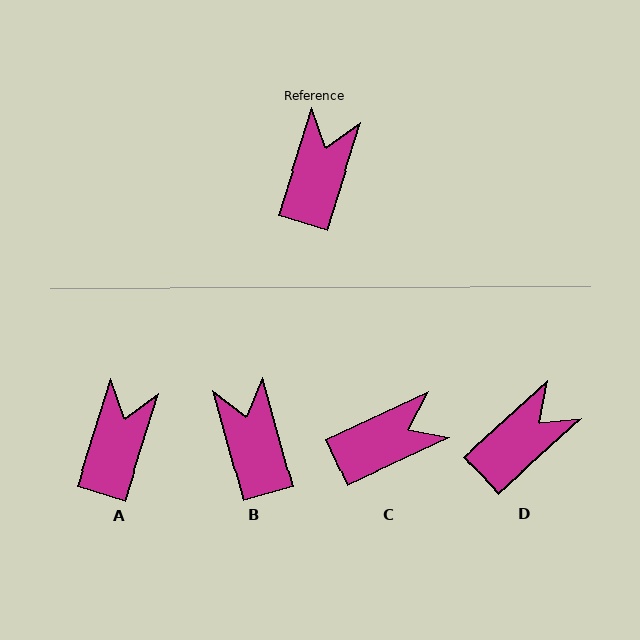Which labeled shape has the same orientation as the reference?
A.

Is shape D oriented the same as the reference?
No, it is off by about 31 degrees.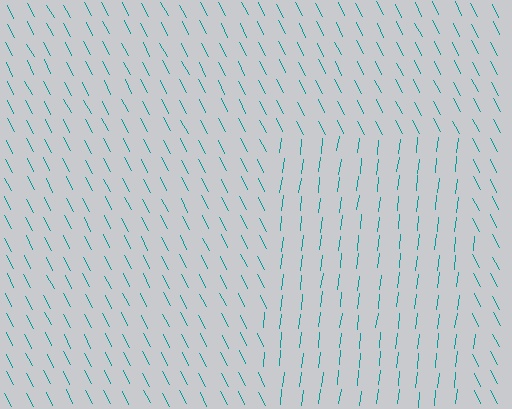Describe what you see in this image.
The image is filled with small teal line segments. A rectangle region in the image has lines oriented differently from the surrounding lines, creating a visible texture boundary.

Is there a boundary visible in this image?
Yes, there is a texture boundary formed by a change in line orientation.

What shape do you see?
I see a rectangle.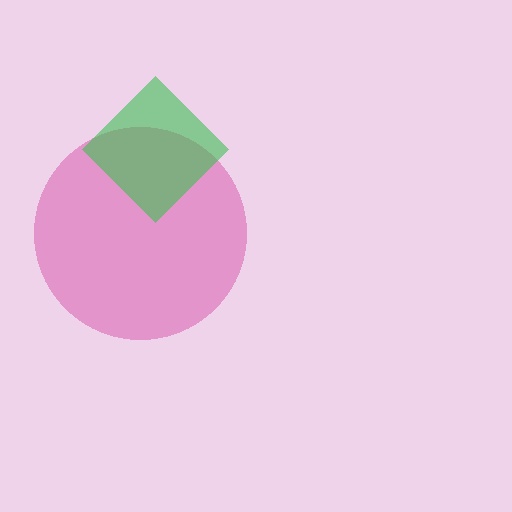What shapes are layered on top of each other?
The layered shapes are: a pink circle, a green diamond.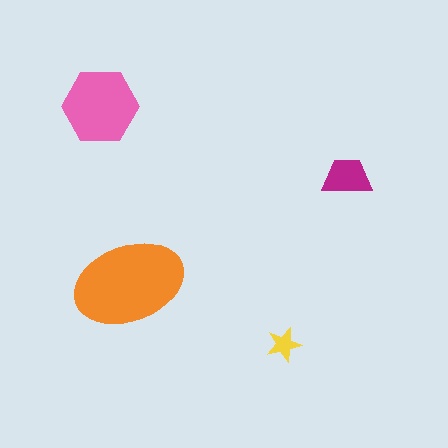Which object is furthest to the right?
The magenta trapezoid is rightmost.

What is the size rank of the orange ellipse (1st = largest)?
1st.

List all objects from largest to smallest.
The orange ellipse, the pink hexagon, the magenta trapezoid, the yellow star.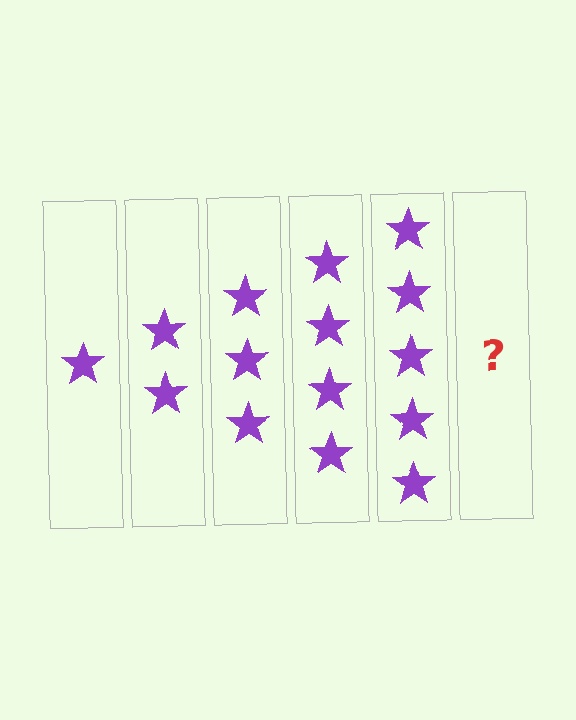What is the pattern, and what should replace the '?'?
The pattern is that each step adds one more star. The '?' should be 6 stars.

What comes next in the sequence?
The next element should be 6 stars.